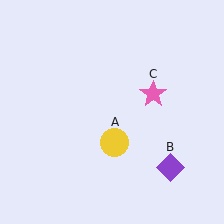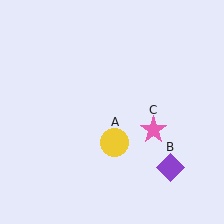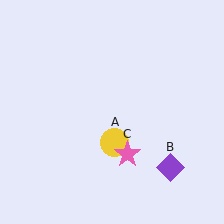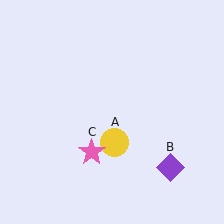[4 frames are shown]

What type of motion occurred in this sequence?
The pink star (object C) rotated clockwise around the center of the scene.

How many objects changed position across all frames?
1 object changed position: pink star (object C).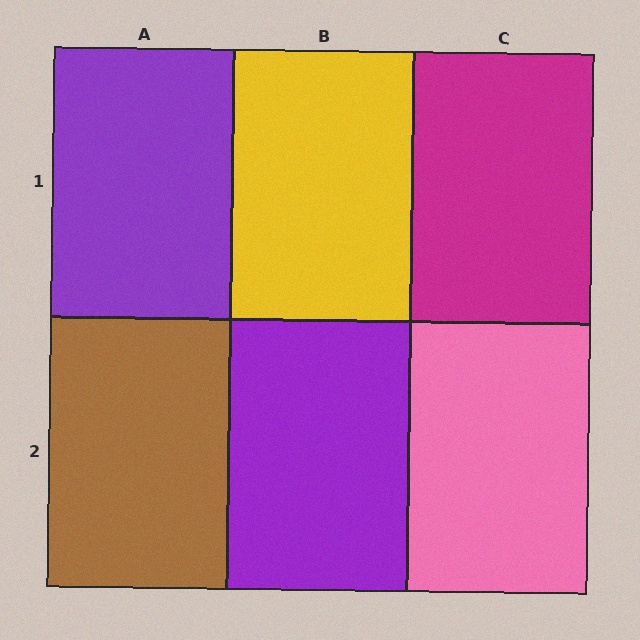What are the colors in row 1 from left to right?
Purple, yellow, magenta.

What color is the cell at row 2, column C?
Pink.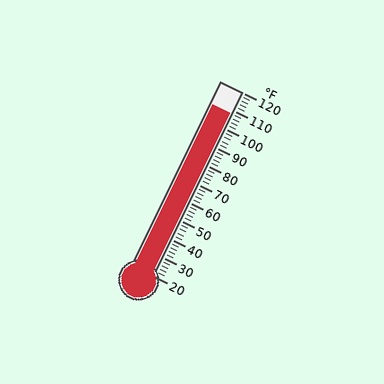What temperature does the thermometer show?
The thermometer shows approximately 108°F.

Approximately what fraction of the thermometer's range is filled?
The thermometer is filled to approximately 90% of its range.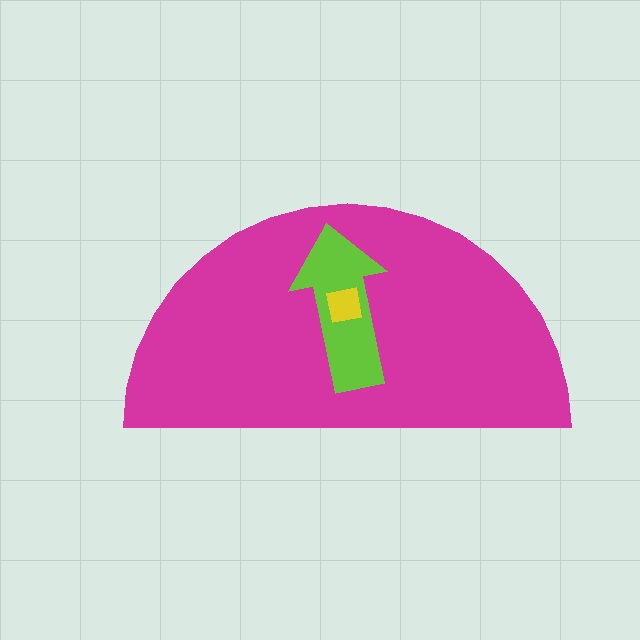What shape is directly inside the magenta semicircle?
The lime arrow.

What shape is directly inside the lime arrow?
The yellow square.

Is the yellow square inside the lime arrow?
Yes.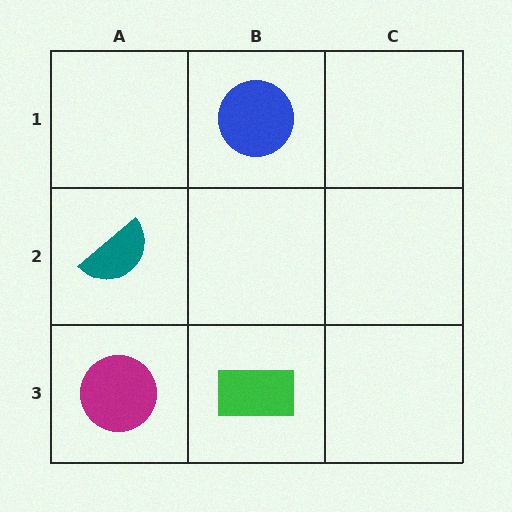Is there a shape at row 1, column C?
No, that cell is empty.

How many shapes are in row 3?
2 shapes.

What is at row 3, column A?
A magenta circle.